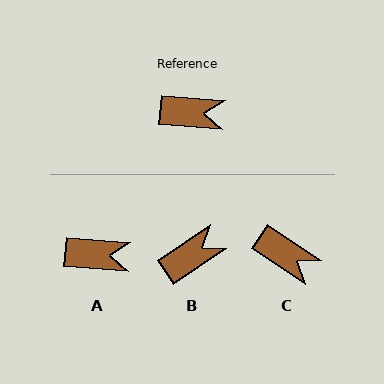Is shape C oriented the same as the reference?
No, it is off by about 29 degrees.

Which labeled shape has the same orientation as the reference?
A.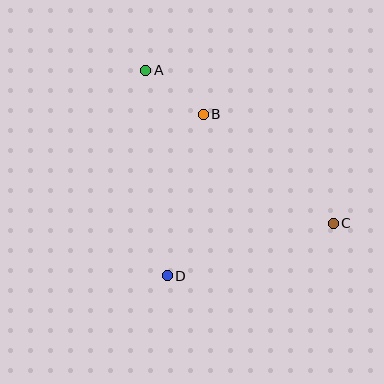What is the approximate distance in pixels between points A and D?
The distance between A and D is approximately 207 pixels.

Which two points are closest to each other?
Points A and B are closest to each other.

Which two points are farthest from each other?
Points A and C are farthest from each other.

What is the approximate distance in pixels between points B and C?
The distance between B and C is approximately 170 pixels.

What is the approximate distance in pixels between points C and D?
The distance between C and D is approximately 174 pixels.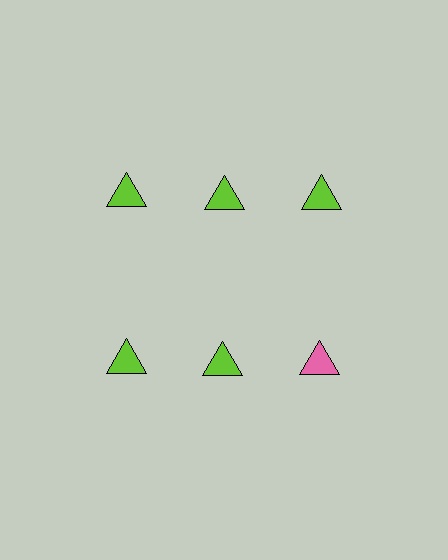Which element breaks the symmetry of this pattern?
The pink triangle in the second row, center column breaks the symmetry. All other shapes are lime triangles.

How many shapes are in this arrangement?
There are 6 shapes arranged in a grid pattern.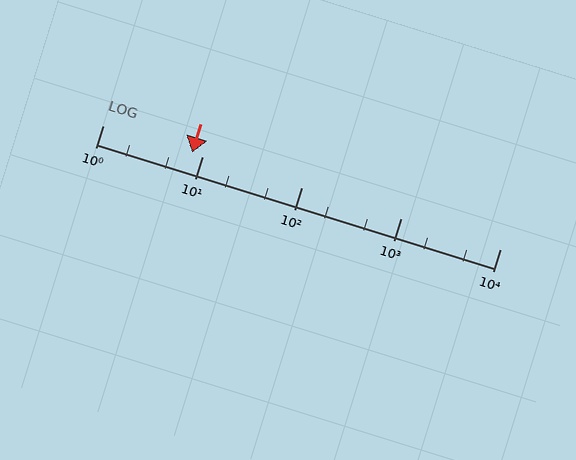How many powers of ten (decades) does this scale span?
The scale spans 4 decades, from 1 to 10000.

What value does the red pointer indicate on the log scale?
The pointer indicates approximately 8.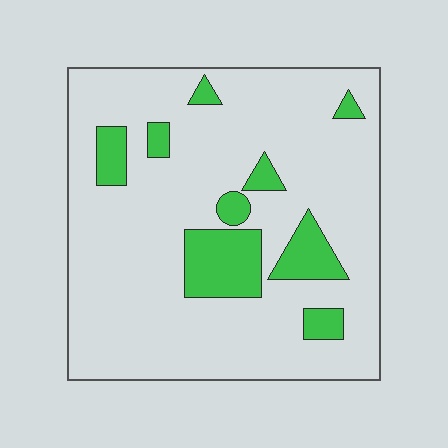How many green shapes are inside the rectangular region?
9.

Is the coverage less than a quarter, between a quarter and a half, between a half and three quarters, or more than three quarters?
Less than a quarter.